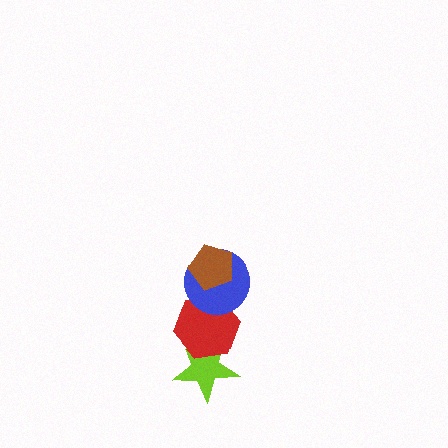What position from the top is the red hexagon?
The red hexagon is 3rd from the top.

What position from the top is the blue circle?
The blue circle is 2nd from the top.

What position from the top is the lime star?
The lime star is 4th from the top.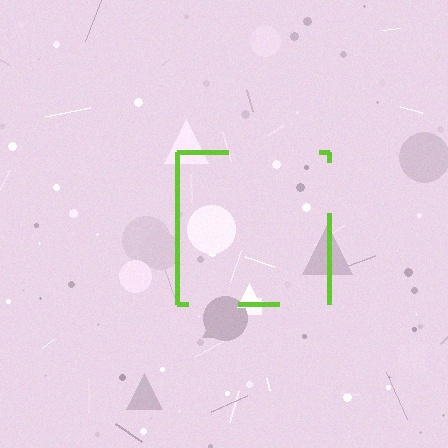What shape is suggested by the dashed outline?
The dashed outline suggests a square.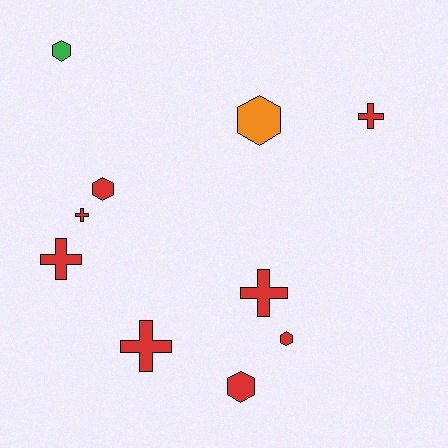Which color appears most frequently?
Red, with 8 objects.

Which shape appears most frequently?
Cross, with 5 objects.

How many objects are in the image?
There are 10 objects.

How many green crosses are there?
There are no green crosses.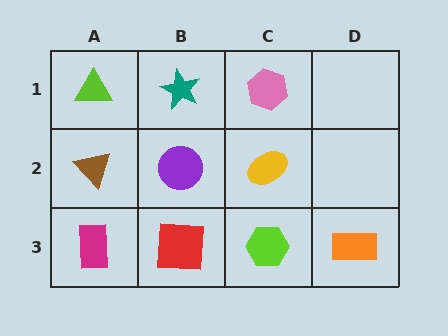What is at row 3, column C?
A lime hexagon.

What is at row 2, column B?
A purple circle.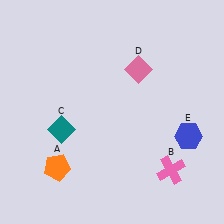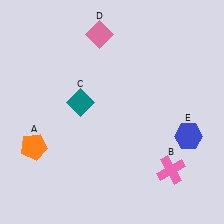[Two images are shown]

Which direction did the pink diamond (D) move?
The pink diamond (D) moved left.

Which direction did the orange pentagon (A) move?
The orange pentagon (A) moved left.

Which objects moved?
The objects that moved are: the orange pentagon (A), the teal diamond (C), the pink diamond (D).